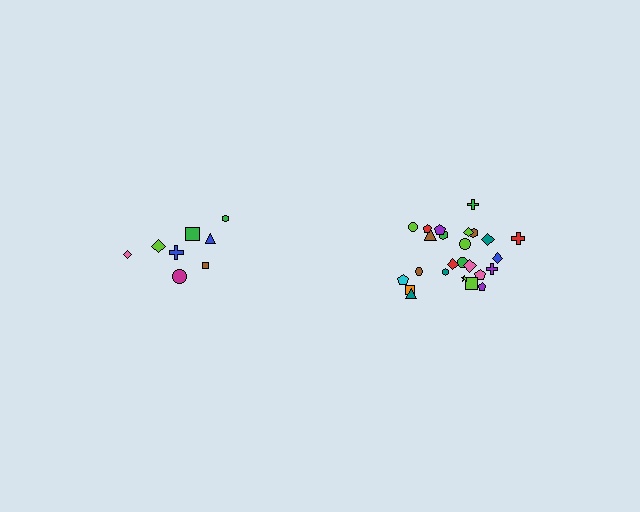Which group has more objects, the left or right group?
The right group.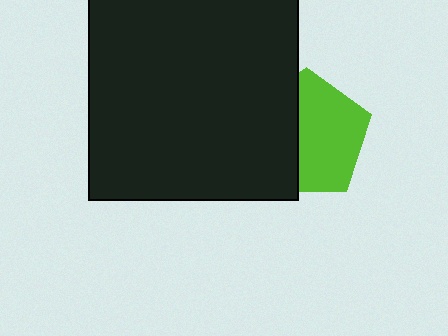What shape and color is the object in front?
The object in front is a black square.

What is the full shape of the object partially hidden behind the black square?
The partially hidden object is a lime pentagon.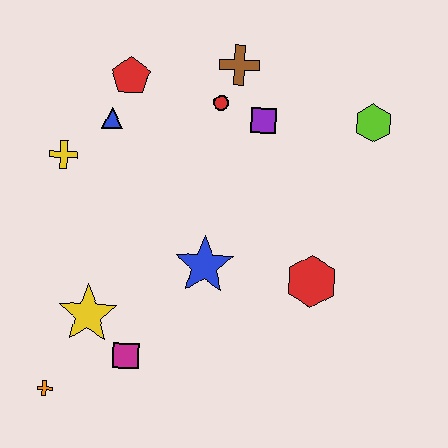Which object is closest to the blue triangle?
The red pentagon is closest to the blue triangle.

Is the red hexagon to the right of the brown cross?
Yes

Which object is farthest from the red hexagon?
The orange cross is farthest from the red hexagon.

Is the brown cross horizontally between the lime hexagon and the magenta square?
Yes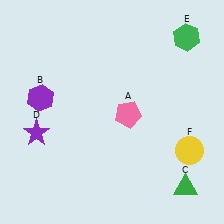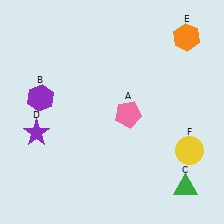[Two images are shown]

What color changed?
The hexagon (E) changed from green in Image 1 to orange in Image 2.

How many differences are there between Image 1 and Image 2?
There is 1 difference between the two images.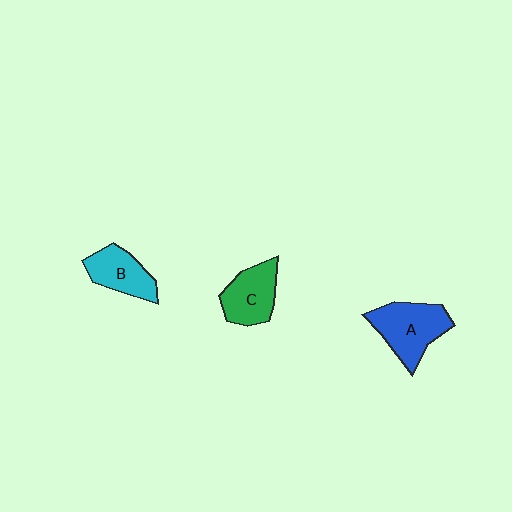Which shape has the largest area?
Shape A (blue).